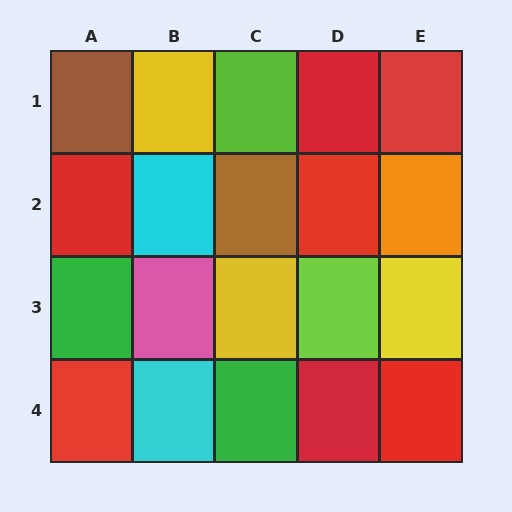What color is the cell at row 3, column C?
Yellow.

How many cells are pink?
1 cell is pink.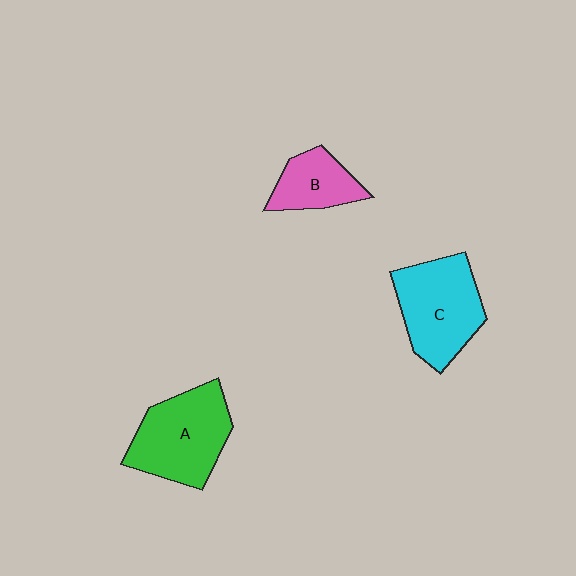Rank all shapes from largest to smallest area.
From largest to smallest: A (green), C (cyan), B (pink).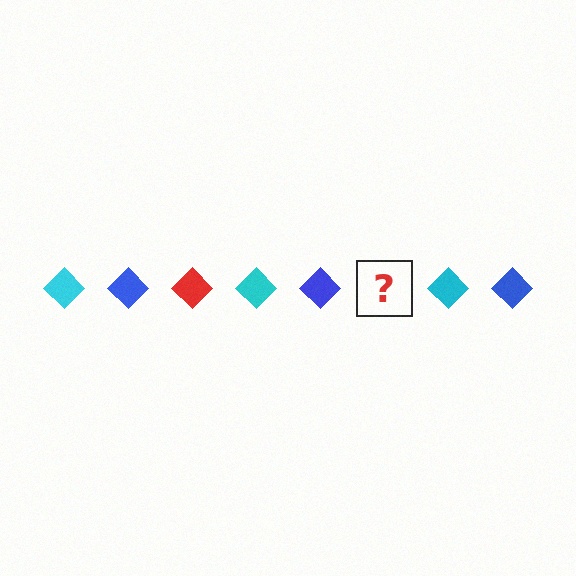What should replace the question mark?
The question mark should be replaced with a red diamond.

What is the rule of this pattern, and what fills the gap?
The rule is that the pattern cycles through cyan, blue, red diamonds. The gap should be filled with a red diamond.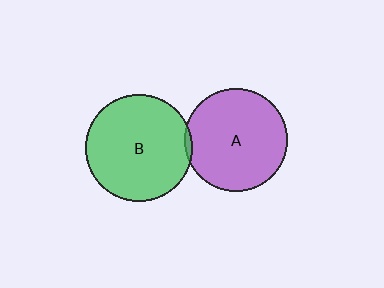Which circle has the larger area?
Circle B (green).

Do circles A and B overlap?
Yes.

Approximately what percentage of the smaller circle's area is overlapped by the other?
Approximately 5%.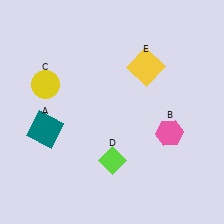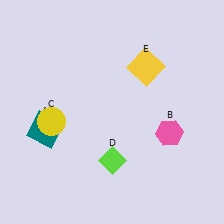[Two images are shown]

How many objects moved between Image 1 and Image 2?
1 object moved between the two images.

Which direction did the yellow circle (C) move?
The yellow circle (C) moved down.